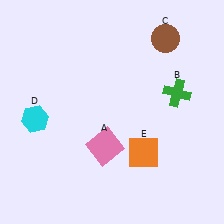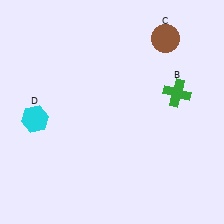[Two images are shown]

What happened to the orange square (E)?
The orange square (E) was removed in Image 2. It was in the bottom-right area of Image 1.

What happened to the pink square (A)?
The pink square (A) was removed in Image 2. It was in the bottom-left area of Image 1.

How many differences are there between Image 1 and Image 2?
There are 2 differences between the two images.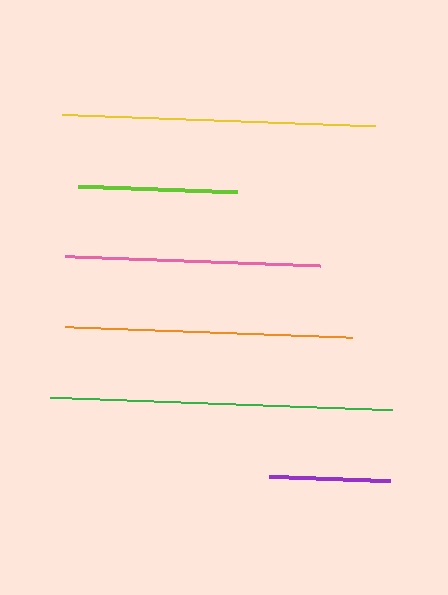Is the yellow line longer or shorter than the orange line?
The yellow line is longer than the orange line.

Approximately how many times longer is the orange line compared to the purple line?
The orange line is approximately 2.4 times the length of the purple line.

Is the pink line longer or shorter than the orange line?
The orange line is longer than the pink line.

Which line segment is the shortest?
The purple line is the shortest at approximately 121 pixels.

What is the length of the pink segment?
The pink segment is approximately 255 pixels long.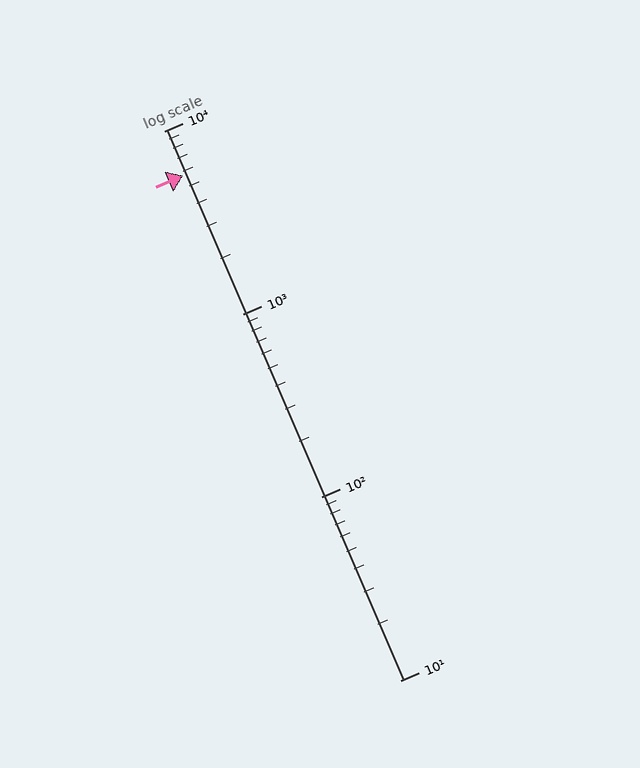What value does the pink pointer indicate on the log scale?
The pointer indicates approximately 5700.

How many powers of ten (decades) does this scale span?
The scale spans 3 decades, from 10 to 10000.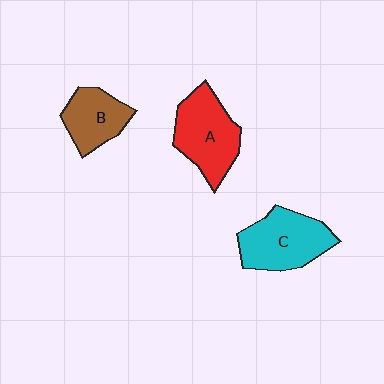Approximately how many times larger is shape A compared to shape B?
Approximately 1.4 times.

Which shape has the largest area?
Shape C (cyan).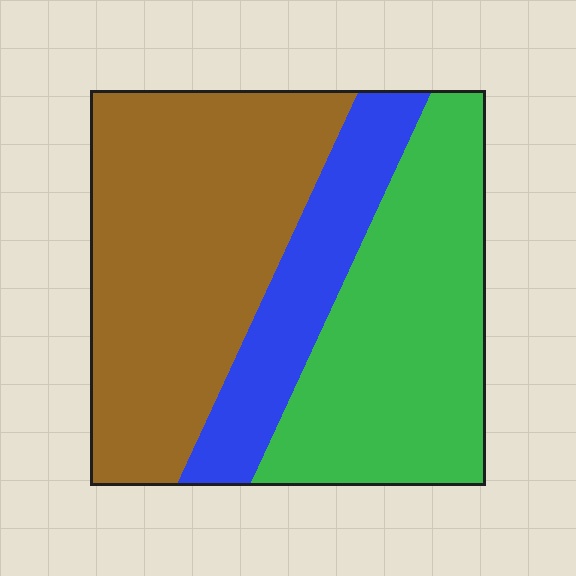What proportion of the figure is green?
Green covers 37% of the figure.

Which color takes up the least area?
Blue, at roughly 20%.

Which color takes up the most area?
Brown, at roughly 45%.